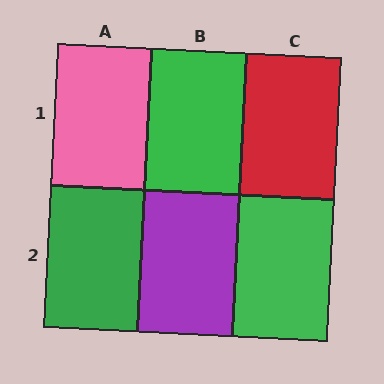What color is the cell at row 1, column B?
Green.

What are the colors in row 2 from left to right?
Green, purple, green.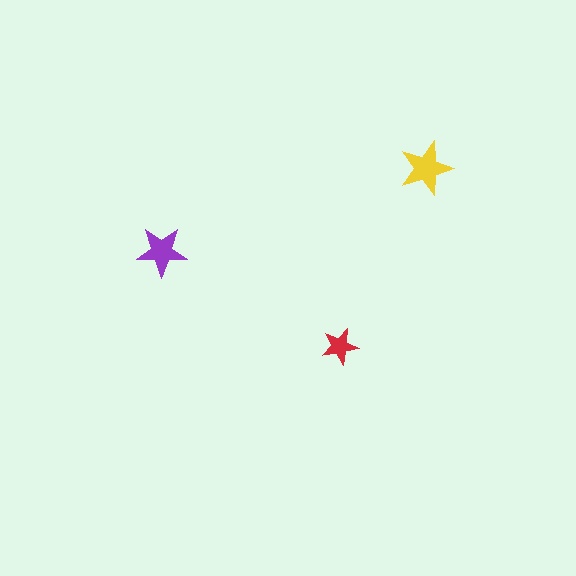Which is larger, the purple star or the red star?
The purple one.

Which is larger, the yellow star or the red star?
The yellow one.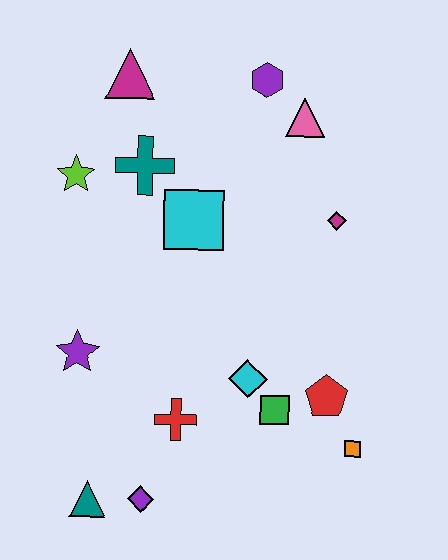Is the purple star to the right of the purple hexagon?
No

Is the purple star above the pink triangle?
No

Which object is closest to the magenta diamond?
The pink triangle is closest to the magenta diamond.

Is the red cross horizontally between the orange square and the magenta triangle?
Yes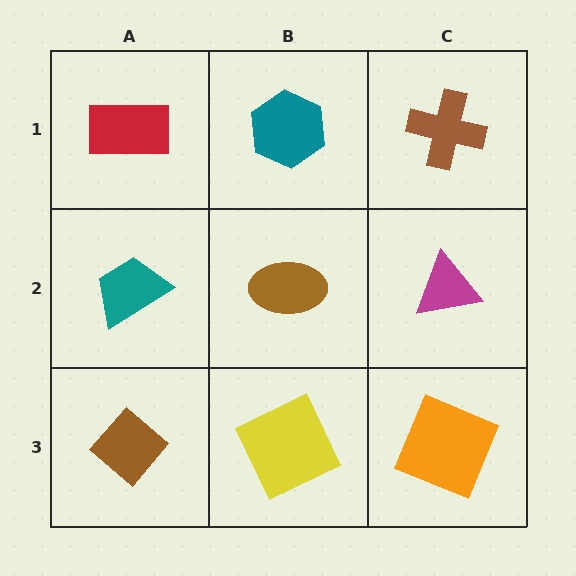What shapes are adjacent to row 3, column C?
A magenta triangle (row 2, column C), a yellow square (row 3, column B).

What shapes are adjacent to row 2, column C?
A brown cross (row 1, column C), an orange square (row 3, column C), a brown ellipse (row 2, column B).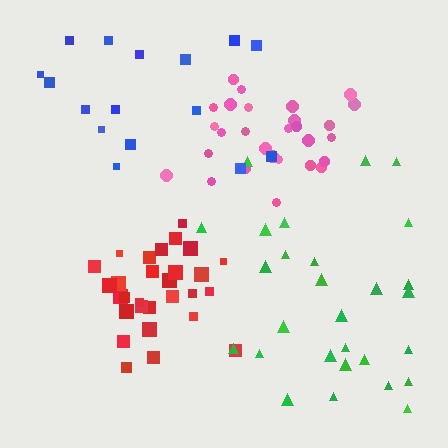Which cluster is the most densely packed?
Red.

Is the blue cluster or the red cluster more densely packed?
Red.